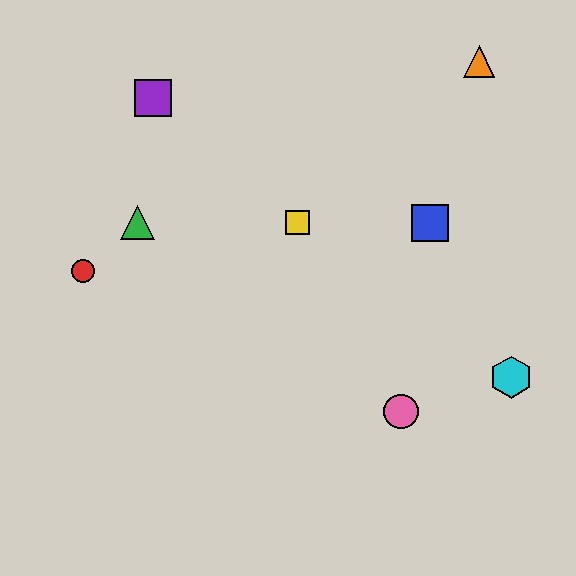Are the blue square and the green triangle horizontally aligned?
Yes, both are at y≈223.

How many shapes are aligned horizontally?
3 shapes (the blue square, the green triangle, the yellow square) are aligned horizontally.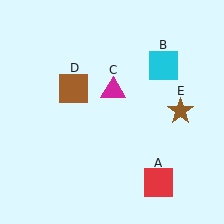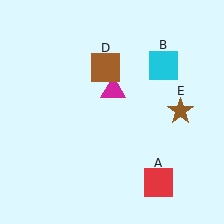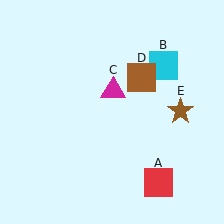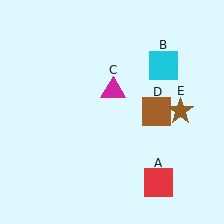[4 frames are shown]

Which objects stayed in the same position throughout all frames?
Red square (object A) and cyan square (object B) and magenta triangle (object C) and brown star (object E) remained stationary.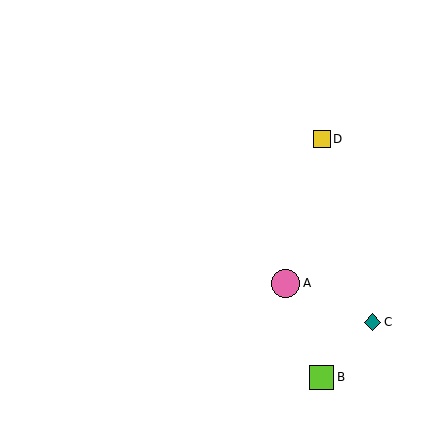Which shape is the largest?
The pink circle (labeled A) is the largest.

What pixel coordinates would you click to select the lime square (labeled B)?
Click at (322, 377) to select the lime square B.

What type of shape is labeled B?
Shape B is a lime square.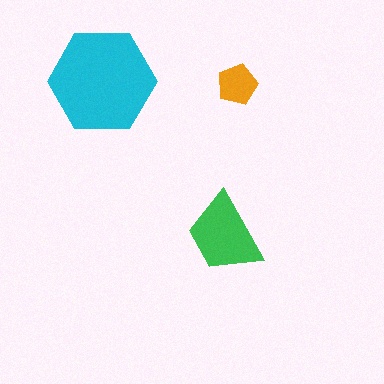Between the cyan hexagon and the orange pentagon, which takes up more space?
The cyan hexagon.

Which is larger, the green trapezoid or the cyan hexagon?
The cyan hexagon.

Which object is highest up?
The cyan hexagon is topmost.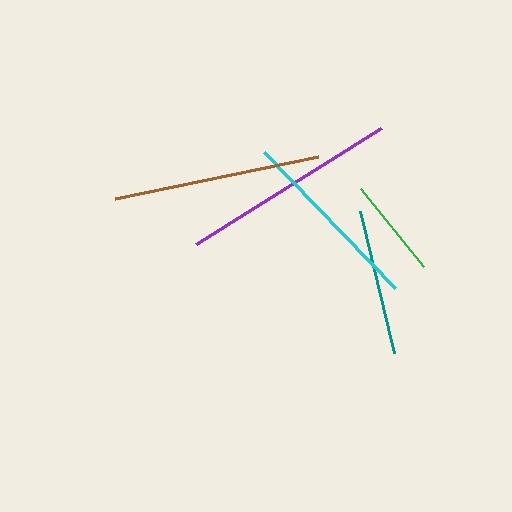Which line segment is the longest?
The purple line is the longest at approximately 219 pixels.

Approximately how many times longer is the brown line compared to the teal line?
The brown line is approximately 1.4 times the length of the teal line.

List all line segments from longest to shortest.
From longest to shortest: purple, brown, cyan, teal, green.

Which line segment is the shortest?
The green line is the shortest at approximately 100 pixels.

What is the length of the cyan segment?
The cyan segment is approximately 189 pixels long.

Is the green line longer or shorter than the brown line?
The brown line is longer than the green line.